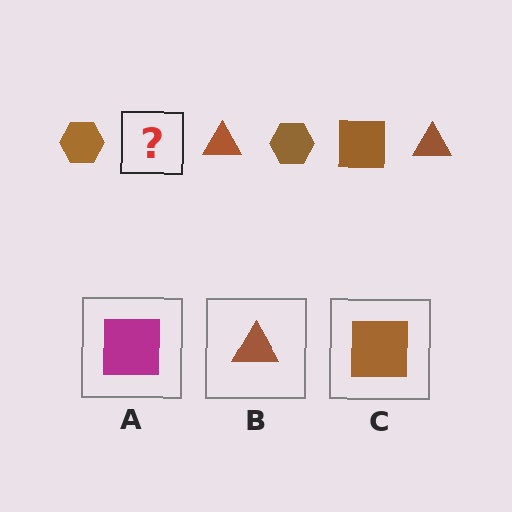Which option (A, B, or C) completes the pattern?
C.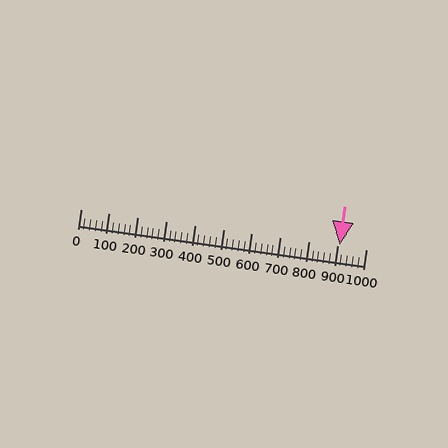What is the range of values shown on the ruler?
The ruler shows values from 0 to 1000.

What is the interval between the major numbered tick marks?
The major tick marks are spaced 100 units apart.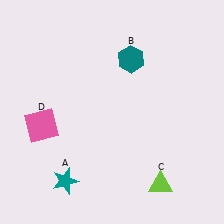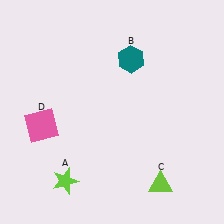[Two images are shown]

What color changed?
The star (A) changed from teal in Image 1 to lime in Image 2.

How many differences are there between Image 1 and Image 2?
There is 1 difference between the two images.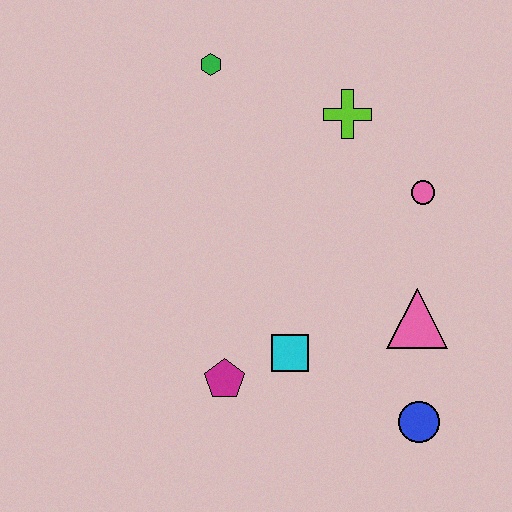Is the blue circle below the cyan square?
Yes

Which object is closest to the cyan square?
The magenta pentagon is closest to the cyan square.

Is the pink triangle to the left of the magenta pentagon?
No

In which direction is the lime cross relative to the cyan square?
The lime cross is above the cyan square.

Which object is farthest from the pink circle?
The magenta pentagon is farthest from the pink circle.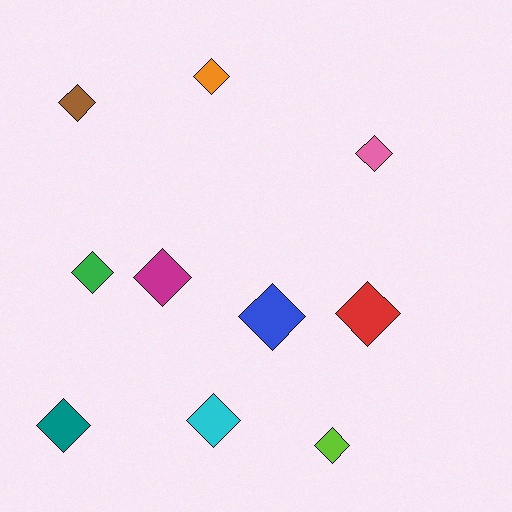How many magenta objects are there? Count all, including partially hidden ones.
There is 1 magenta object.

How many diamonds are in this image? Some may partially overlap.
There are 10 diamonds.